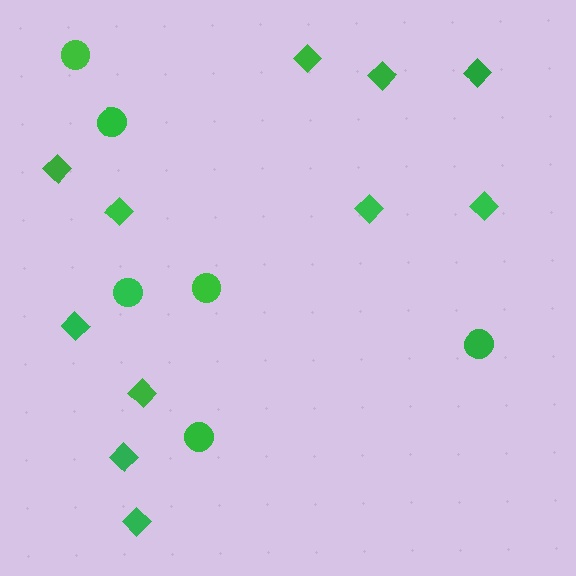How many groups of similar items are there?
There are 2 groups: one group of circles (6) and one group of diamonds (11).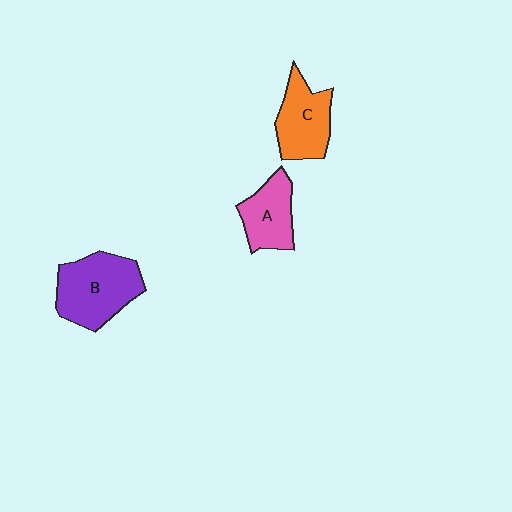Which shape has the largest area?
Shape B (purple).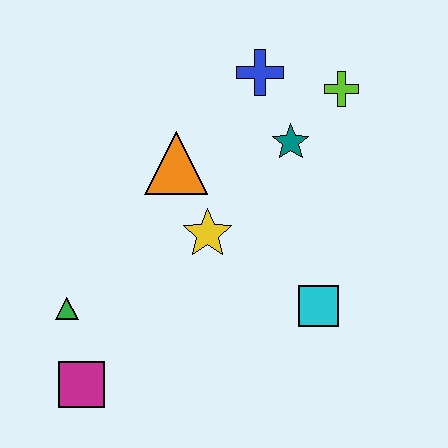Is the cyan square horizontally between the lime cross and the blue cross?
Yes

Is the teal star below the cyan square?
No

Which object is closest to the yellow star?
The orange triangle is closest to the yellow star.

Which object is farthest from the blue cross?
The magenta square is farthest from the blue cross.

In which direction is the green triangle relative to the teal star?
The green triangle is to the left of the teal star.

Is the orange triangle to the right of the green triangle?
Yes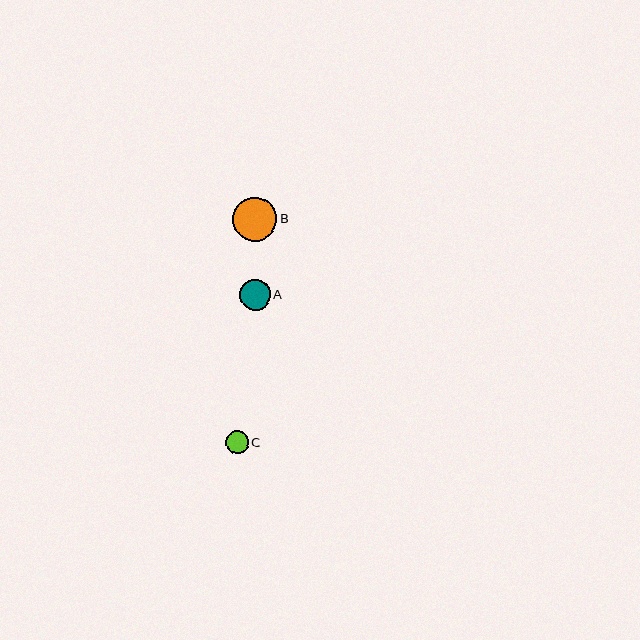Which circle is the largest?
Circle B is the largest with a size of approximately 44 pixels.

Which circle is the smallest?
Circle C is the smallest with a size of approximately 23 pixels.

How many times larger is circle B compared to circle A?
Circle B is approximately 1.4 times the size of circle A.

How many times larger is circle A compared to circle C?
Circle A is approximately 1.3 times the size of circle C.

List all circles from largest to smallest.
From largest to smallest: B, A, C.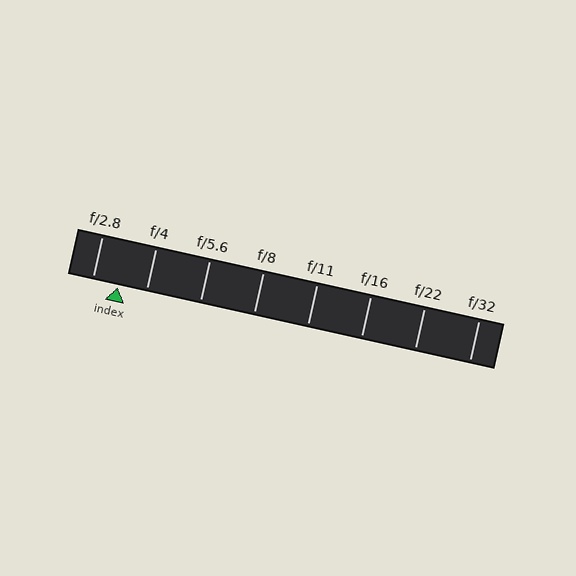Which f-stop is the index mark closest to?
The index mark is closest to f/2.8.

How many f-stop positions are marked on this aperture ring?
There are 8 f-stop positions marked.